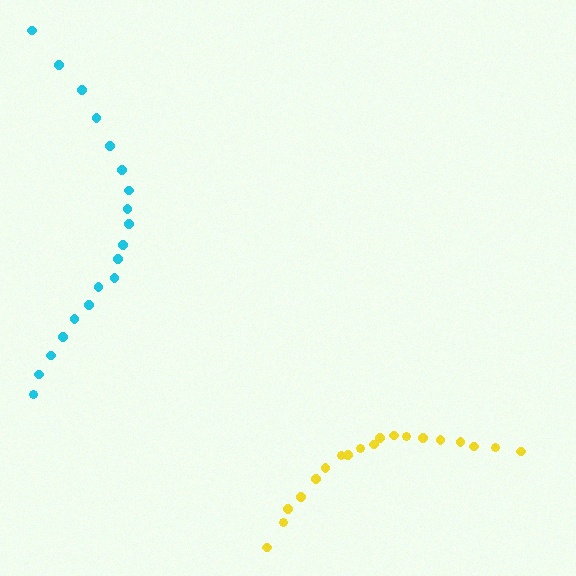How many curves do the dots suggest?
There are 2 distinct paths.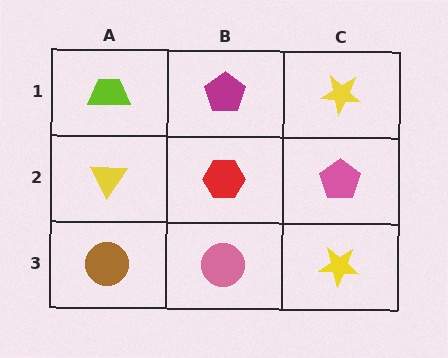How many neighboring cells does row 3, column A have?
2.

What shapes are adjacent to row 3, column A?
A yellow triangle (row 2, column A), a pink circle (row 3, column B).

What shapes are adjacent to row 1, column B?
A red hexagon (row 2, column B), a lime trapezoid (row 1, column A), a yellow star (row 1, column C).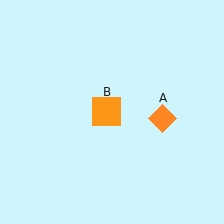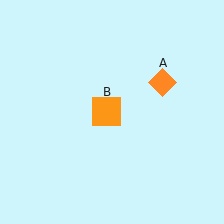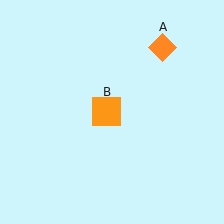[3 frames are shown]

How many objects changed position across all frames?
1 object changed position: orange diamond (object A).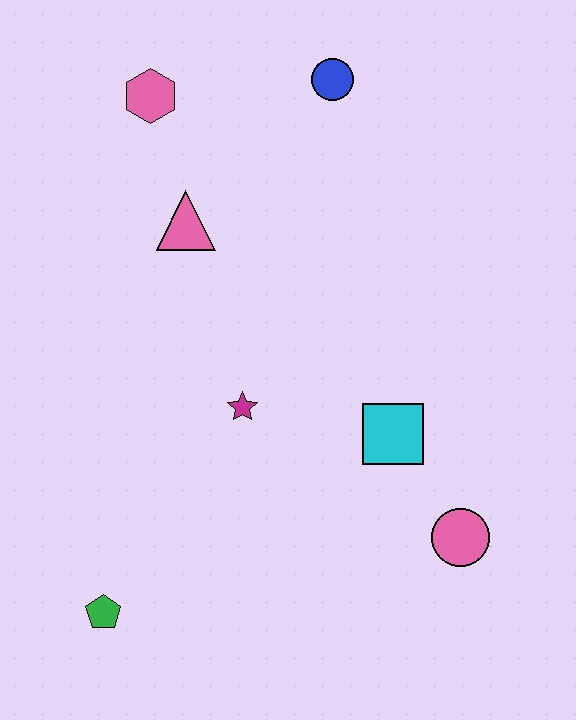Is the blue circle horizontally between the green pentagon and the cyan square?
Yes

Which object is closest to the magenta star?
The cyan square is closest to the magenta star.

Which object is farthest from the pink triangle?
The pink circle is farthest from the pink triangle.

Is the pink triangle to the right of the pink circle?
No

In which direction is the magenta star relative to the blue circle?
The magenta star is below the blue circle.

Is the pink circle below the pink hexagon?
Yes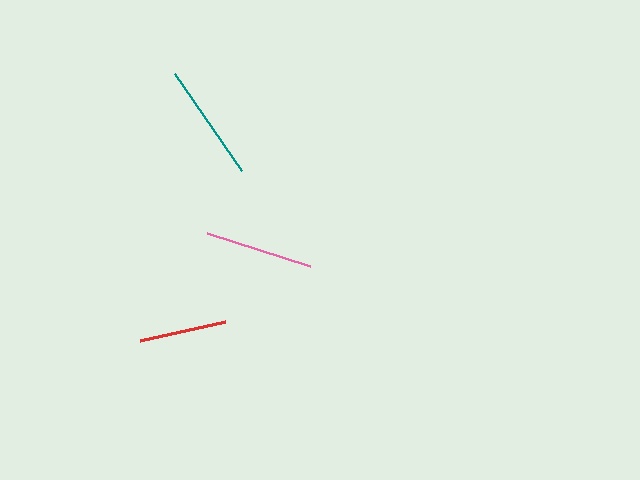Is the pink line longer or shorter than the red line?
The pink line is longer than the red line.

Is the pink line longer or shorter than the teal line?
The teal line is longer than the pink line.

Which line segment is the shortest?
The red line is the shortest at approximately 87 pixels.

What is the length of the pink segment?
The pink segment is approximately 108 pixels long.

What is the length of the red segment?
The red segment is approximately 87 pixels long.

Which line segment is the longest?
The teal line is the longest at approximately 118 pixels.